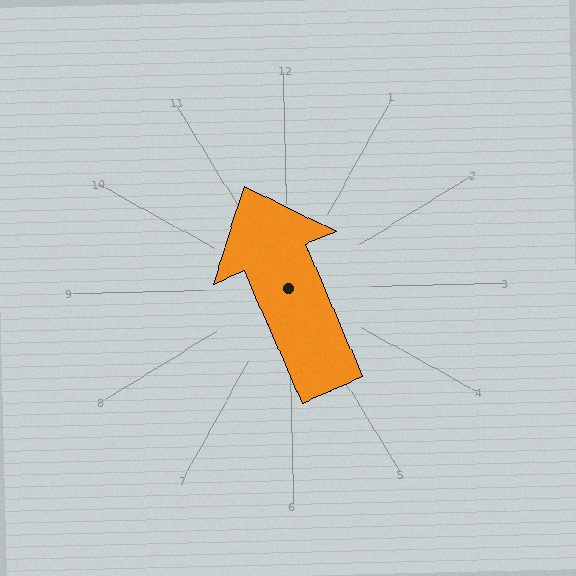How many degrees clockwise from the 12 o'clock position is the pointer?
Approximately 338 degrees.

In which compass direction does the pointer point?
North.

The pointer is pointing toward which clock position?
Roughly 11 o'clock.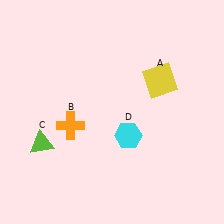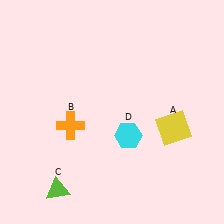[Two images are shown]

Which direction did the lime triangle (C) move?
The lime triangle (C) moved down.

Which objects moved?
The objects that moved are: the yellow square (A), the lime triangle (C).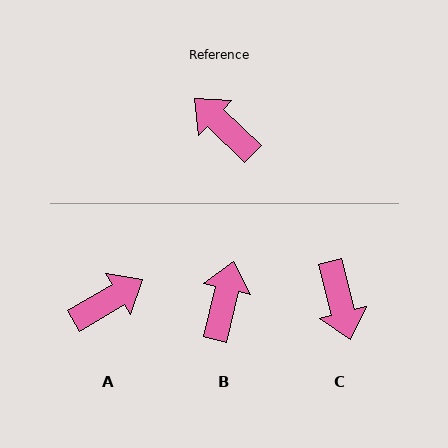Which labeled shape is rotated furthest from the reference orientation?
C, about 148 degrees away.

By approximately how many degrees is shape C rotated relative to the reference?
Approximately 148 degrees counter-clockwise.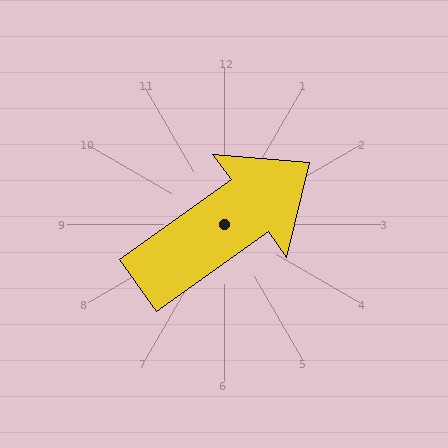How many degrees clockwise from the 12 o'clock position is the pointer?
Approximately 54 degrees.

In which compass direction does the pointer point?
Northeast.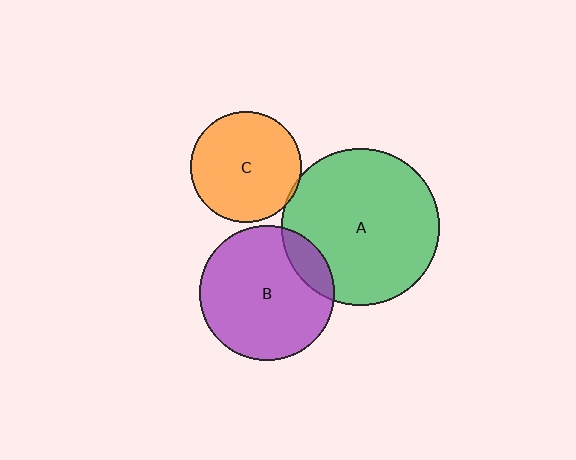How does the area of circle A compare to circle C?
Approximately 2.0 times.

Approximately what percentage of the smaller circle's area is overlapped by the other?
Approximately 5%.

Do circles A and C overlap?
Yes.